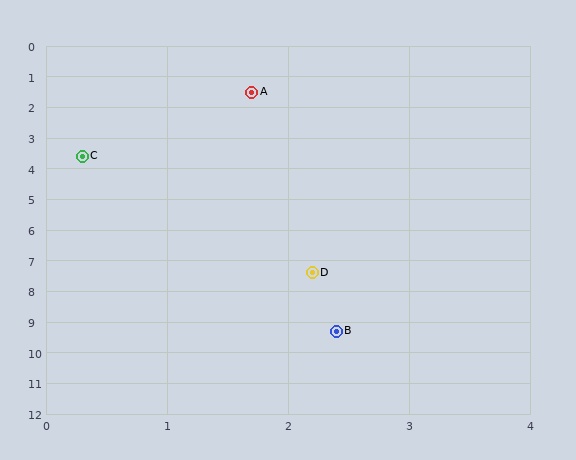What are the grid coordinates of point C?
Point C is at approximately (0.3, 3.6).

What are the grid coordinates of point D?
Point D is at approximately (2.2, 7.4).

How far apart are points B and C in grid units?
Points B and C are about 6.1 grid units apart.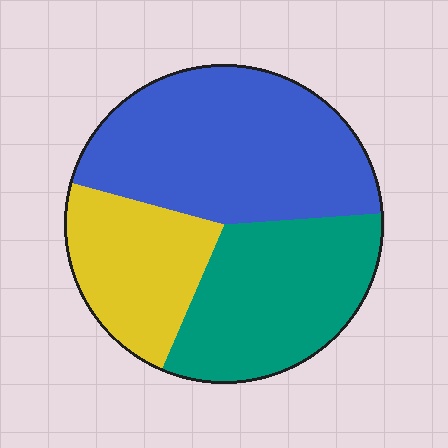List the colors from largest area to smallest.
From largest to smallest: blue, teal, yellow.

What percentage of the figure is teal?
Teal covers about 30% of the figure.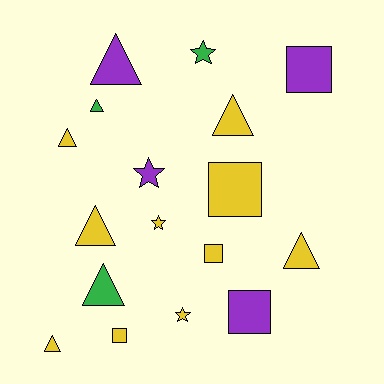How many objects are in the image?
There are 17 objects.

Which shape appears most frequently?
Triangle, with 8 objects.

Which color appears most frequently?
Yellow, with 10 objects.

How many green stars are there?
There is 1 green star.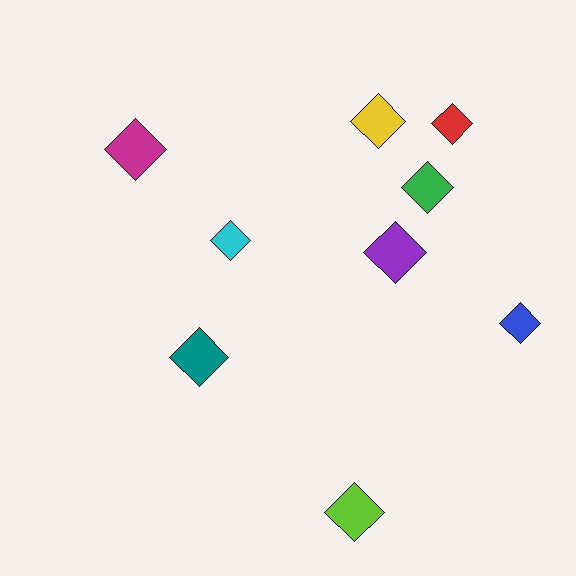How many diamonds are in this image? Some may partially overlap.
There are 9 diamonds.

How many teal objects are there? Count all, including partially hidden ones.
There is 1 teal object.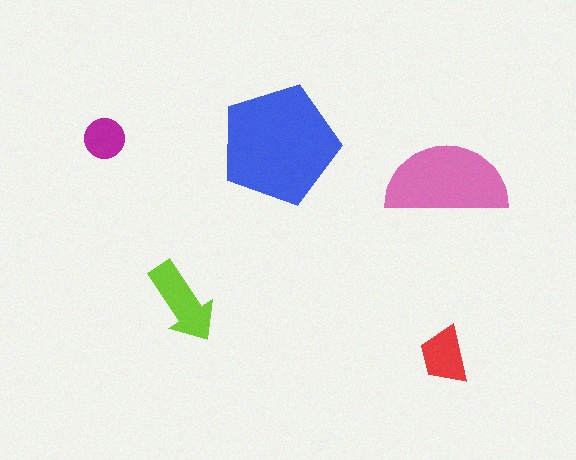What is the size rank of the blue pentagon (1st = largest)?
1st.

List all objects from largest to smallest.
The blue pentagon, the pink semicircle, the lime arrow, the red trapezoid, the magenta circle.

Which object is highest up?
The magenta circle is topmost.